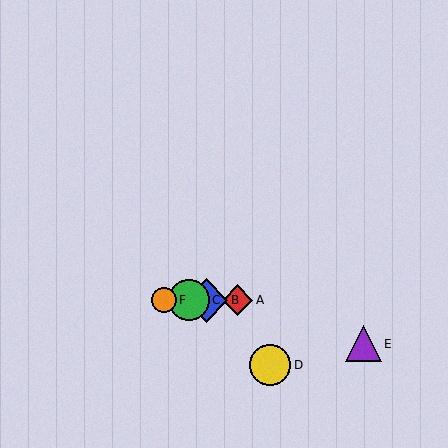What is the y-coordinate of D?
Object D is at y≈365.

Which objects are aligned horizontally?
Objects A, B, C, F are aligned horizontally.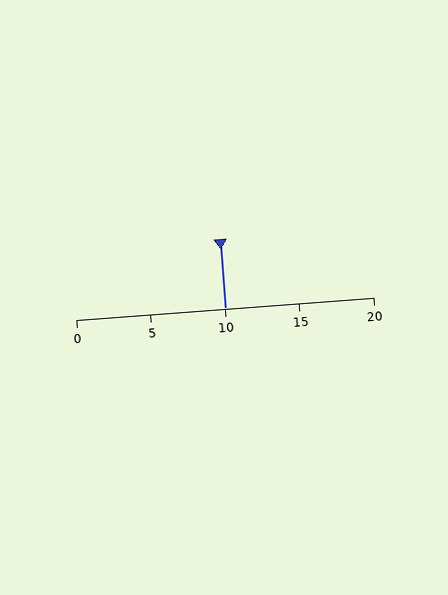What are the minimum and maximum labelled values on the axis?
The axis runs from 0 to 20.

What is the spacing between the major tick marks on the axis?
The major ticks are spaced 5 apart.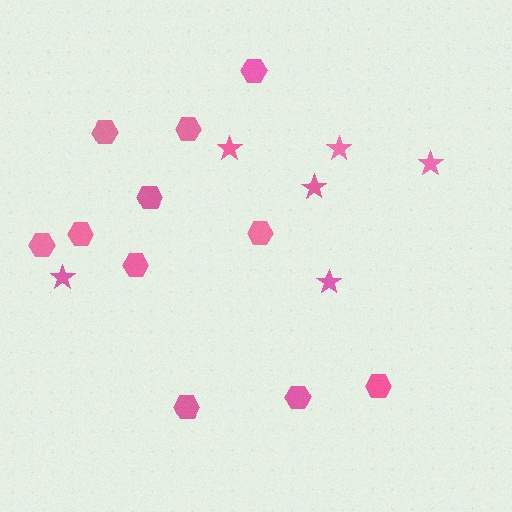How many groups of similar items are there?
There are 2 groups: one group of hexagons (11) and one group of stars (6).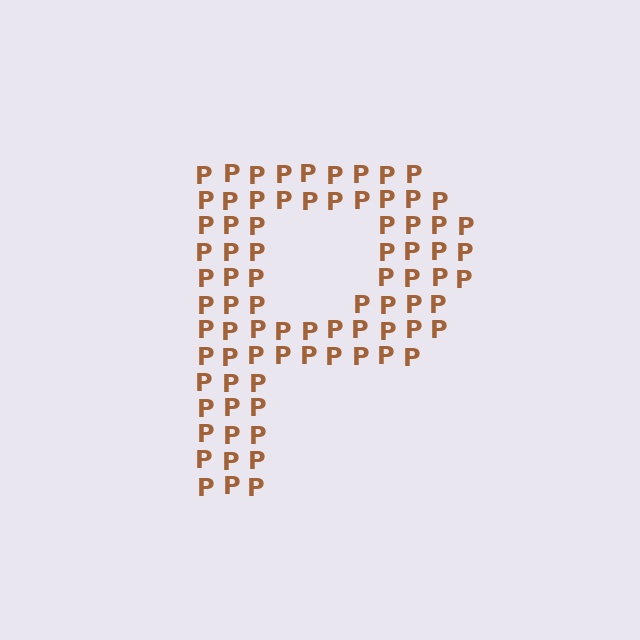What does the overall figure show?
The overall figure shows the letter P.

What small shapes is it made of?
It is made of small letter P's.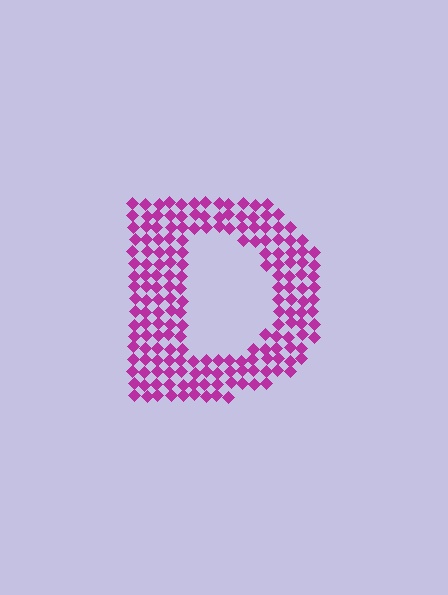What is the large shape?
The large shape is the letter D.